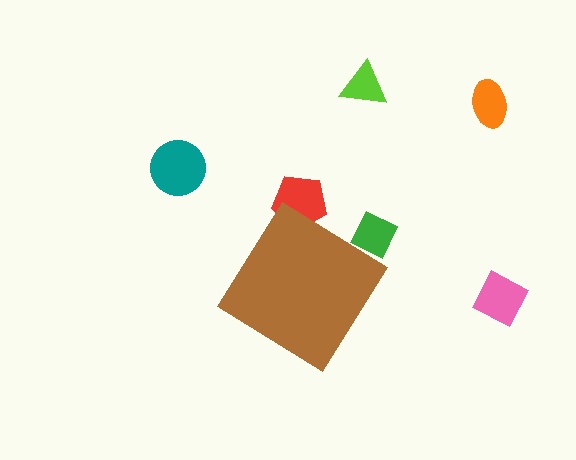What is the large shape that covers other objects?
A brown diamond.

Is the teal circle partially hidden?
No, the teal circle is fully visible.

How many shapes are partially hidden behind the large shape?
2 shapes are partially hidden.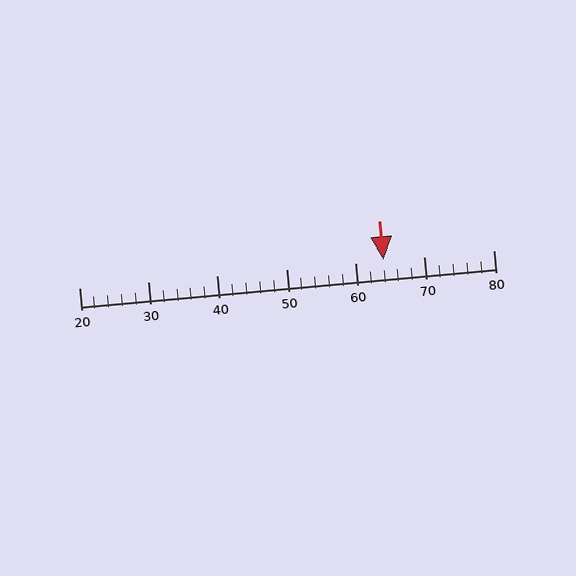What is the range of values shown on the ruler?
The ruler shows values from 20 to 80.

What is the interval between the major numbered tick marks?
The major tick marks are spaced 10 units apart.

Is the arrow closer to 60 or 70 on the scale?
The arrow is closer to 60.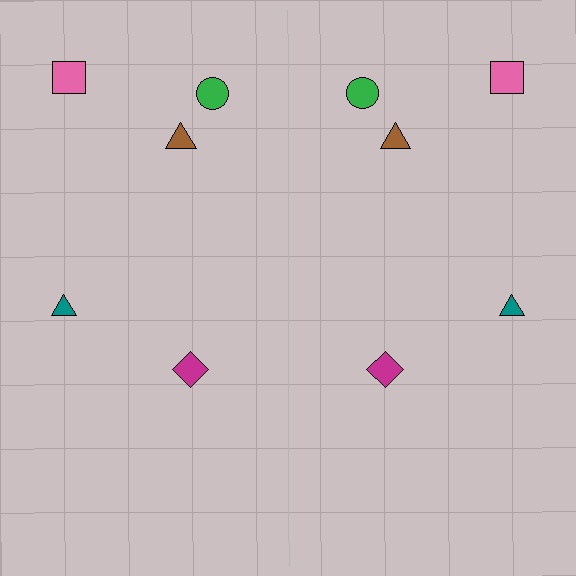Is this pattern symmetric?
Yes, this pattern has bilateral (reflection) symmetry.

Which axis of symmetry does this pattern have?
The pattern has a vertical axis of symmetry running through the center of the image.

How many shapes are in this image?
There are 10 shapes in this image.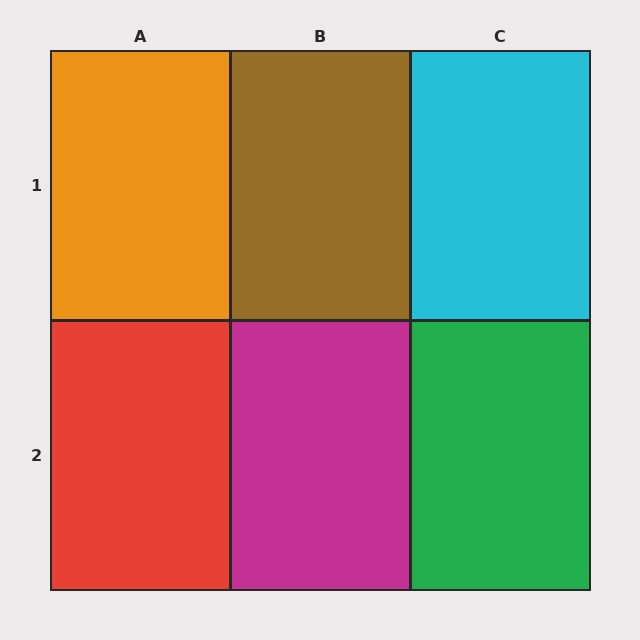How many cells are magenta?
1 cell is magenta.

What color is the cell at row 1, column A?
Orange.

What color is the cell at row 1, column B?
Brown.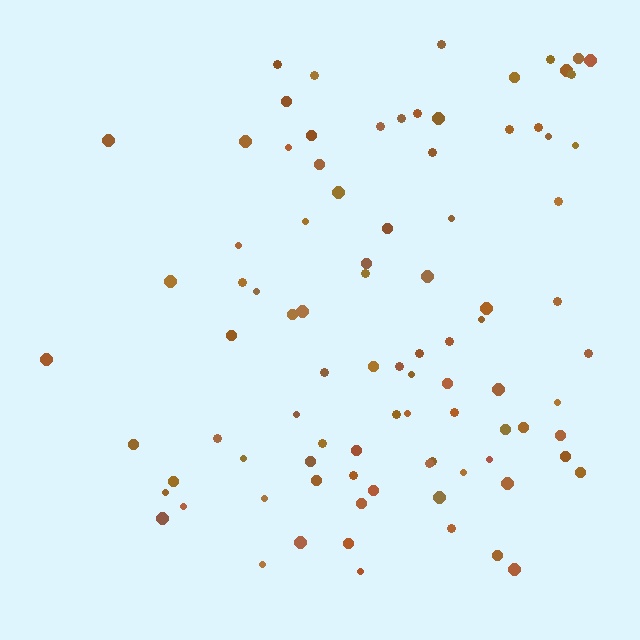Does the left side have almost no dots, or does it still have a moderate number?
Still a moderate number, just noticeably fewer than the right.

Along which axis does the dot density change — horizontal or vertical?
Horizontal.